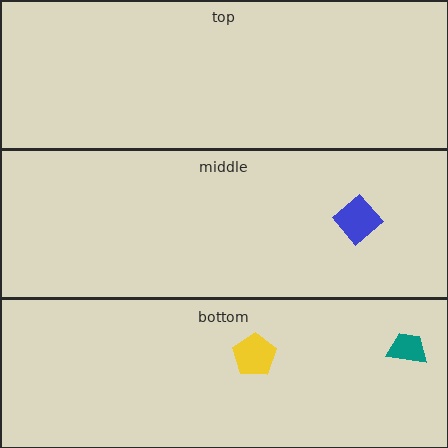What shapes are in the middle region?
The blue diamond.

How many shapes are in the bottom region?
2.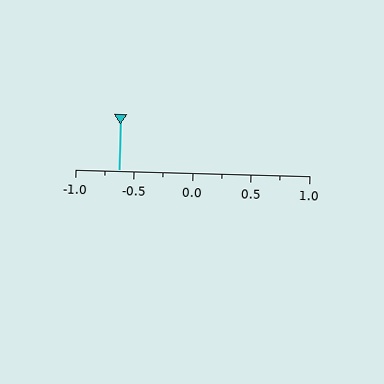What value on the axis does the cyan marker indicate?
The marker indicates approximately -0.62.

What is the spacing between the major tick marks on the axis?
The major ticks are spaced 0.5 apart.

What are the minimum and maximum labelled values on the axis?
The axis runs from -1.0 to 1.0.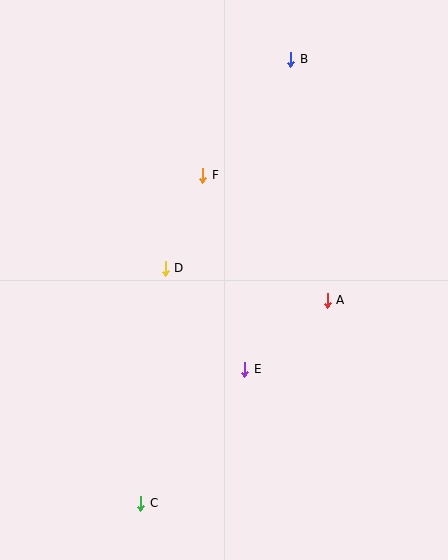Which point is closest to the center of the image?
Point D at (165, 268) is closest to the center.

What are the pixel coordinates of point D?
Point D is at (165, 268).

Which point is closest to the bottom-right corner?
Point E is closest to the bottom-right corner.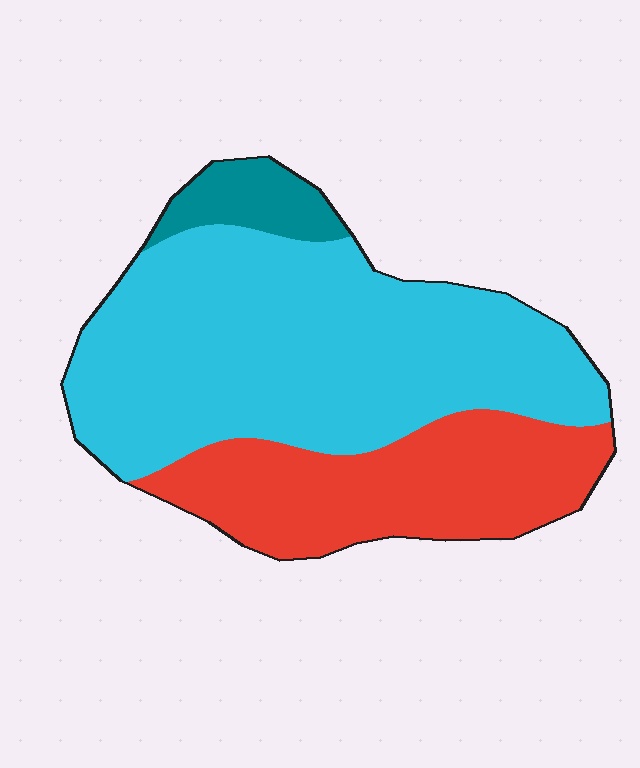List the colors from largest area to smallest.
From largest to smallest: cyan, red, teal.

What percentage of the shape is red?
Red takes up between a sixth and a third of the shape.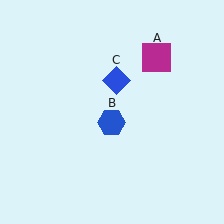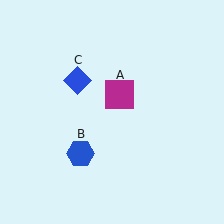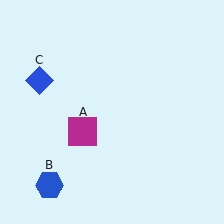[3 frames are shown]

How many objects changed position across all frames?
3 objects changed position: magenta square (object A), blue hexagon (object B), blue diamond (object C).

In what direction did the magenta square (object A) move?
The magenta square (object A) moved down and to the left.